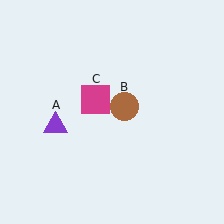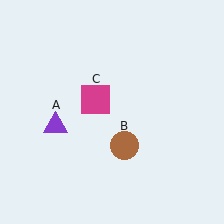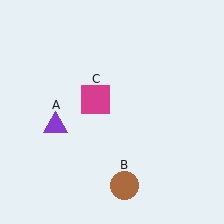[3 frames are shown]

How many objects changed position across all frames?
1 object changed position: brown circle (object B).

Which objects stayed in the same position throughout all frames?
Purple triangle (object A) and magenta square (object C) remained stationary.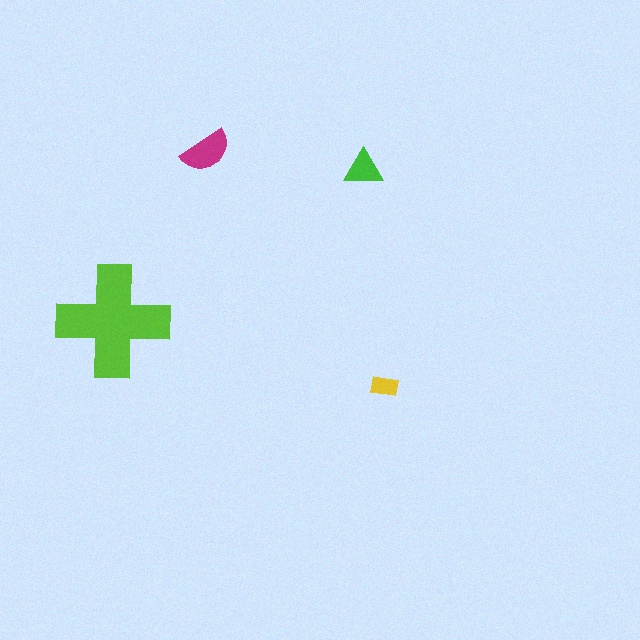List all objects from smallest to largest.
The yellow rectangle, the green triangle, the magenta semicircle, the lime cross.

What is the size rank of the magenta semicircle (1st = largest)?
2nd.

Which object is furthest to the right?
The yellow rectangle is rightmost.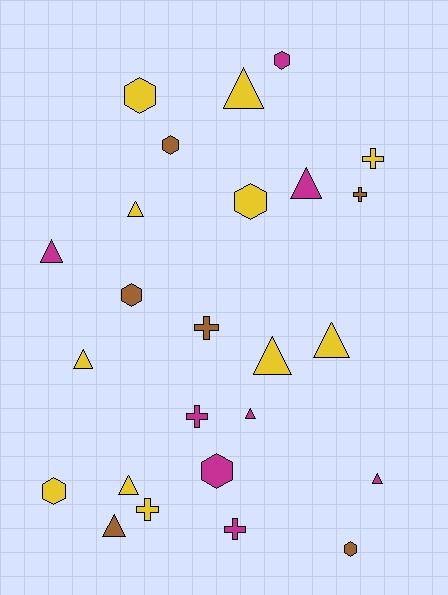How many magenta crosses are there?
There are 2 magenta crosses.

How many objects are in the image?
There are 25 objects.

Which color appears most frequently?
Yellow, with 11 objects.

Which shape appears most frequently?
Triangle, with 11 objects.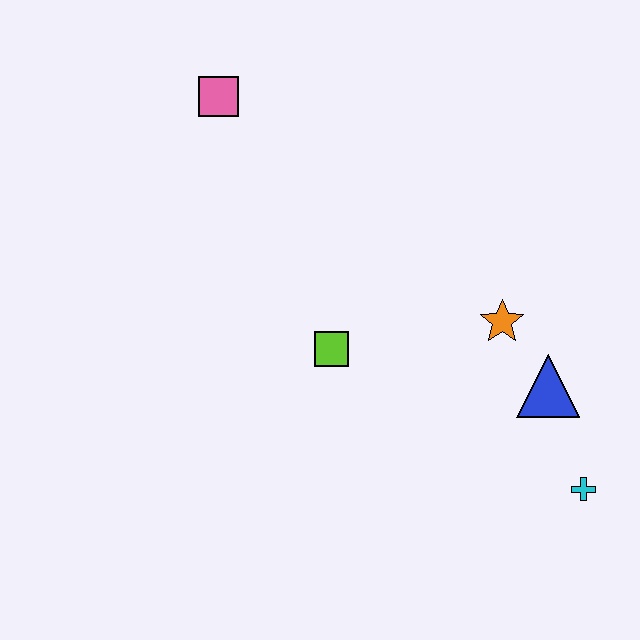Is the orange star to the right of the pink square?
Yes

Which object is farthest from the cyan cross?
The pink square is farthest from the cyan cross.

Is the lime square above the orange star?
No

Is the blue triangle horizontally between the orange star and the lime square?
No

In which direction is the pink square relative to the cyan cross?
The pink square is above the cyan cross.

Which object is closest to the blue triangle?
The orange star is closest to the blue triangle.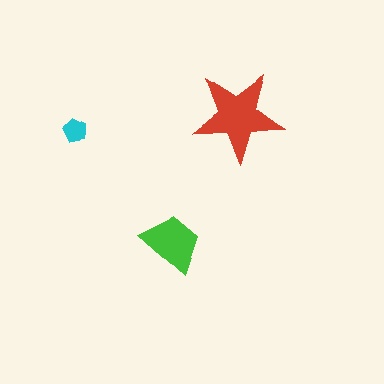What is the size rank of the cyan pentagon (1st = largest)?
3rd.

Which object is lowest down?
The green trapezoid is bottommost.